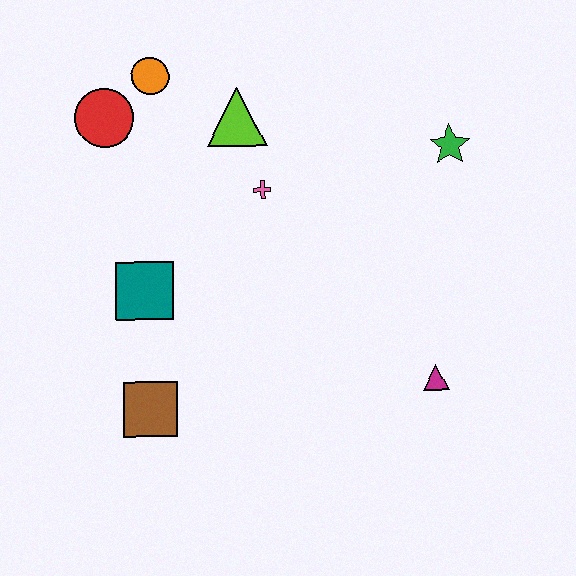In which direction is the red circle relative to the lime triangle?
The red circle is to the left of the lime triangle.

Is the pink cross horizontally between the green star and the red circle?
Yes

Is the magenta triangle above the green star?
No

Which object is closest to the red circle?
The orange circle is closest to the red circle.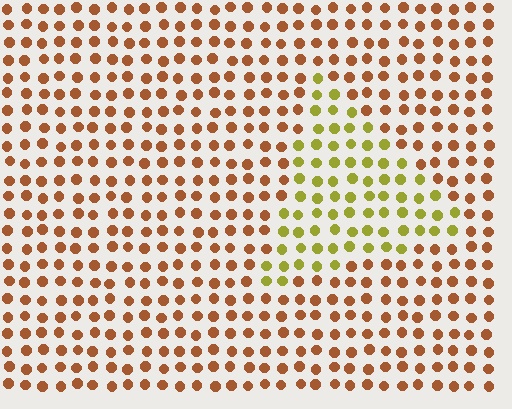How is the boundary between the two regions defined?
The boundary is defined purely by a slight shift in hue (about 46 degrees). Spacing, size, and orientation are identical on both sides.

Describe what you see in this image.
The image is filled with small brown elements in a uniform arrangement. A triangle-shaped region is visible where the elements are tinted to a slightly different hue, forming a subtle color boundary.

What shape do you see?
I see a triangle.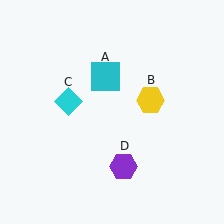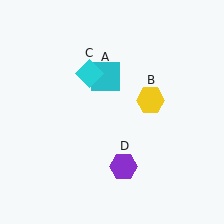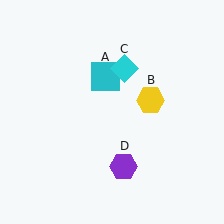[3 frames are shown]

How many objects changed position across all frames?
1 object changed position: cyan diamond (object C).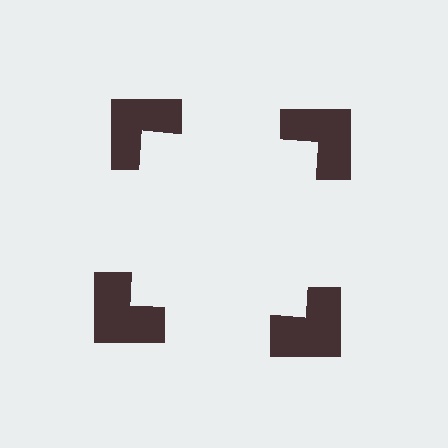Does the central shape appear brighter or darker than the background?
It typically appears slightly brighter than the background, even though no actual brightness change is drawn.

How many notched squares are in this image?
There are 4 — one at each vertex of the illusory square.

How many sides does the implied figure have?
4 sides.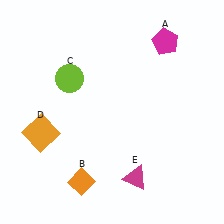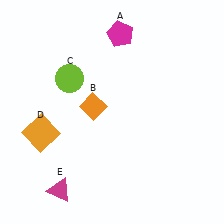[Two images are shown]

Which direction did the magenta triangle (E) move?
The magenta triangle (E) moved left.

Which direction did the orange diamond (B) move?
The orange diamond (B) moved up.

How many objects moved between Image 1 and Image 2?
3 objects moved between the two images.